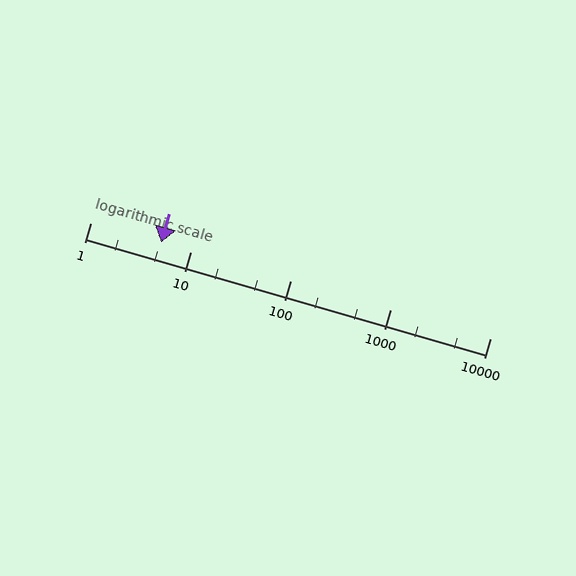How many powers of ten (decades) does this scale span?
The scale spans 4 decades, from 1 to 10000.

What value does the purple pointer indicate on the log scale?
The pointer indicates approximately 5.1.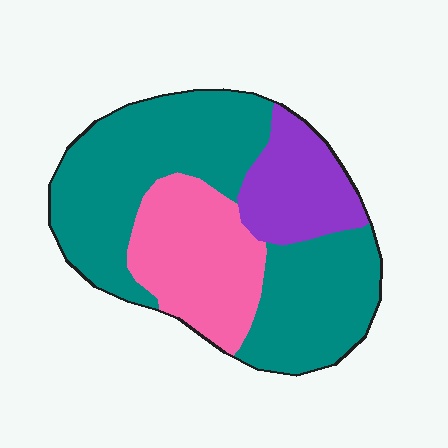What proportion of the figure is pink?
Pink covers about 25% of the figure.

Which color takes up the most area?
Teal, at roughly 60%.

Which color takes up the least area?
Purple, at roughly 15%.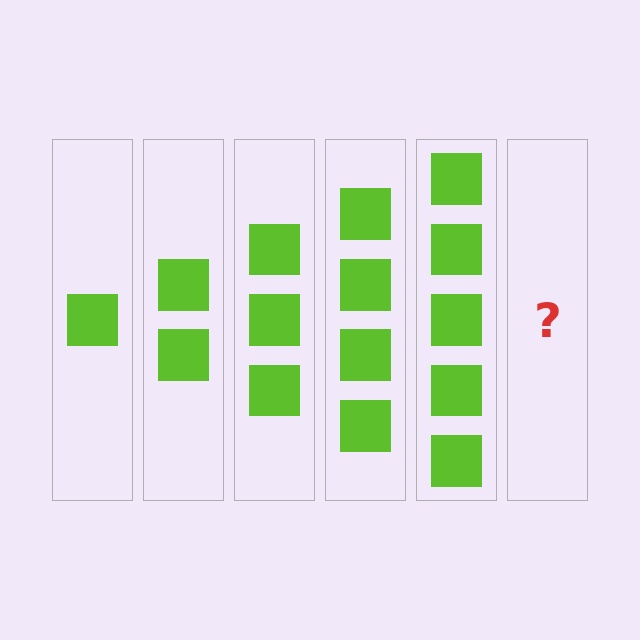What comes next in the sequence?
The next element should be 6 squares.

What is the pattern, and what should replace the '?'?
The pattern is that each step adds one more square. The '?' should be 6 squares.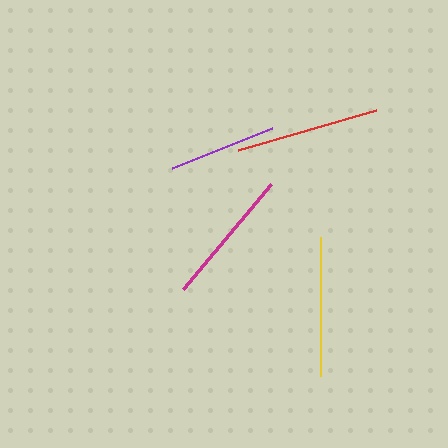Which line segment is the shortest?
The purple line is the shortest at approximately 108 pixels.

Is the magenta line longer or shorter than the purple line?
The magenta line is longer than the purple line.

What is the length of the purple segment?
The purple segment is approximately 108 pixels long.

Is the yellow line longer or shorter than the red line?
The red line is longer than the yellow line.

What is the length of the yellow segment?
The yellow segment is approximately 139 pixels long.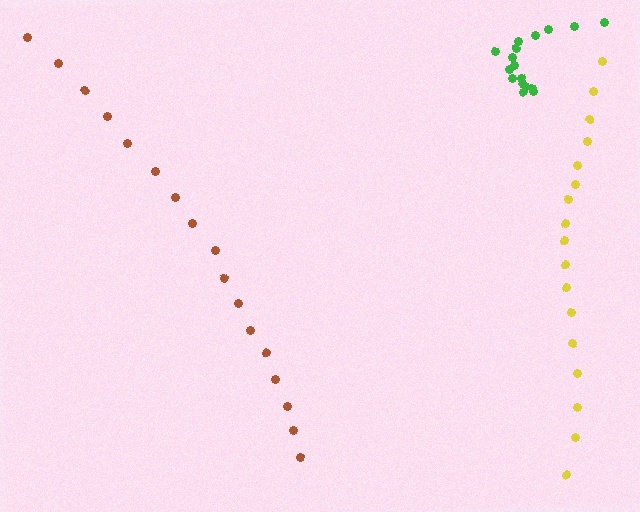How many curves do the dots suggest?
There are 3 distinct paths.